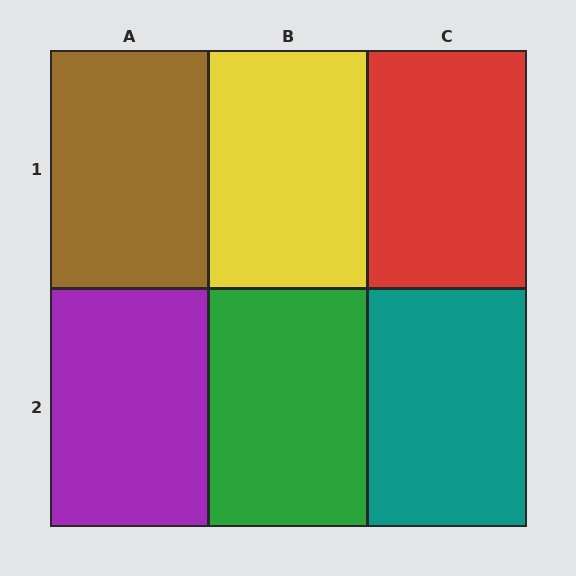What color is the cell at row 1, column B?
Yellow.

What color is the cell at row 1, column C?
Red.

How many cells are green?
1 cell is green.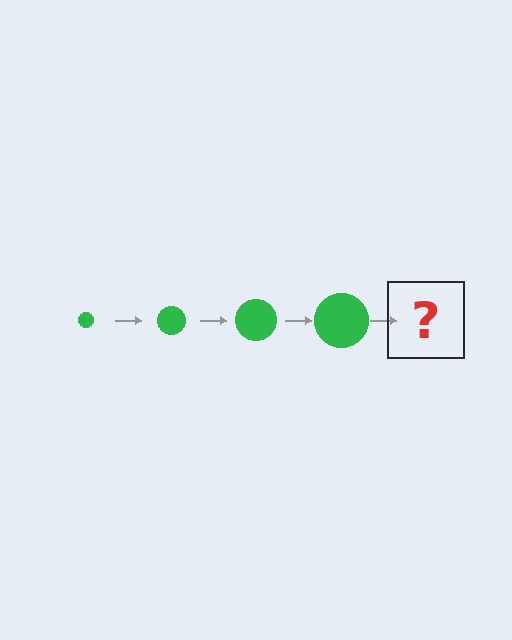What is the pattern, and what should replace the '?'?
The pattern is that the circle gets progressively larger each step. The '?' should be a green circle, larger than the previous one.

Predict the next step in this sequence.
The next step is a green circle, larger than the previous one.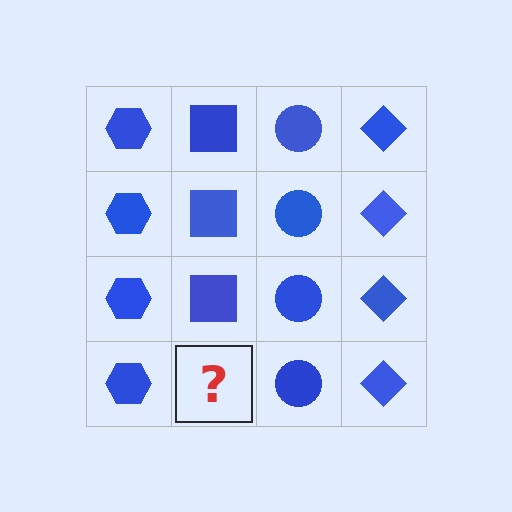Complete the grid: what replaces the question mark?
The question mark should be replaced with a blue square.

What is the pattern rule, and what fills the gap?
The rule is that each column has a consistent shape. The gap should be filled with a blue square.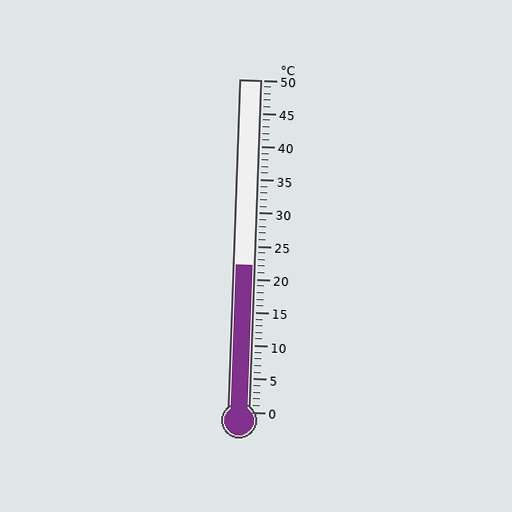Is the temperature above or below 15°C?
The temperature is above 15°C.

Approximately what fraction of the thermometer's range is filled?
The thermometer is filled to approximately 45% of its range.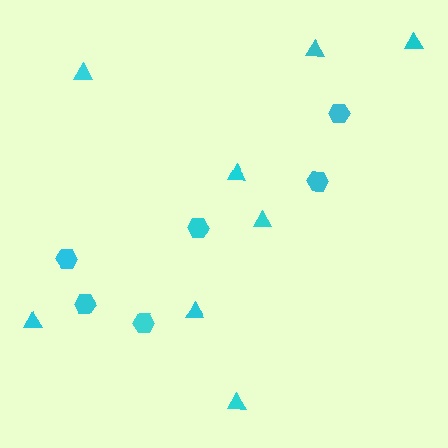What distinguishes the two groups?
There are 2 groups: one group of hexagons (6) and one group of triangles (8).